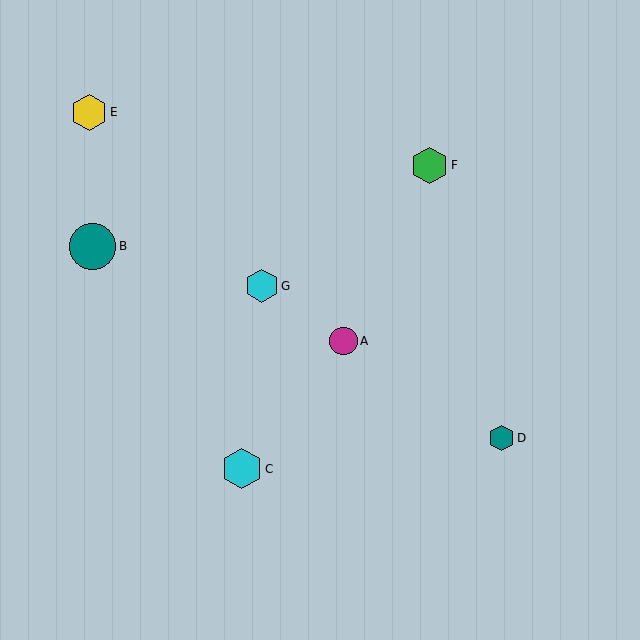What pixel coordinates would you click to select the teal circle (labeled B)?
Click at (92, 246) to select the teal circle B.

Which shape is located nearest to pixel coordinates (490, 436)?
The teal hexagon (labeled D) at (501, 438) is nearest to that location.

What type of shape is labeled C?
Shape C is a cyan hexagon.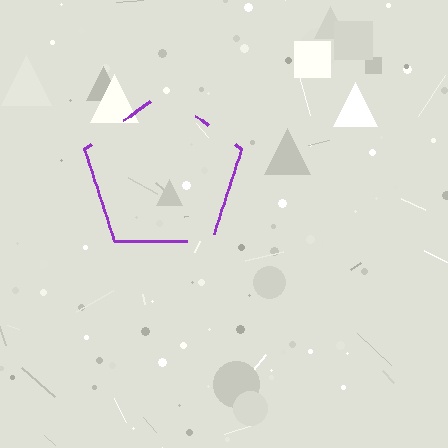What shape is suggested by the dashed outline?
The dashed outline suggests a pentagon.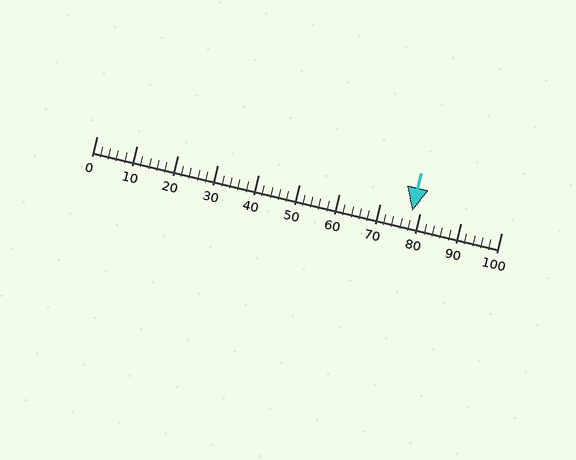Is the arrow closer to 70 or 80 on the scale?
The arrow is closer to 80.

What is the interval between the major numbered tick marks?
The major tick marks are spaced 10 units apart.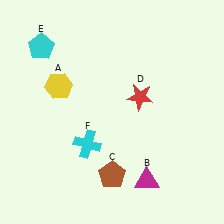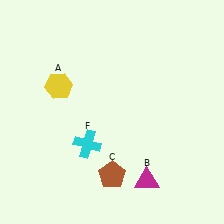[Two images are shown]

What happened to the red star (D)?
The red star (D) was removed in Image 2. It was in the top-right area of Image 1.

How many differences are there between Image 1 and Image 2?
There are 2 differences between the two images.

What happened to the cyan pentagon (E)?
The cyan pentagon (E) was removed in Image 2. It was in the top-left area of Image 1.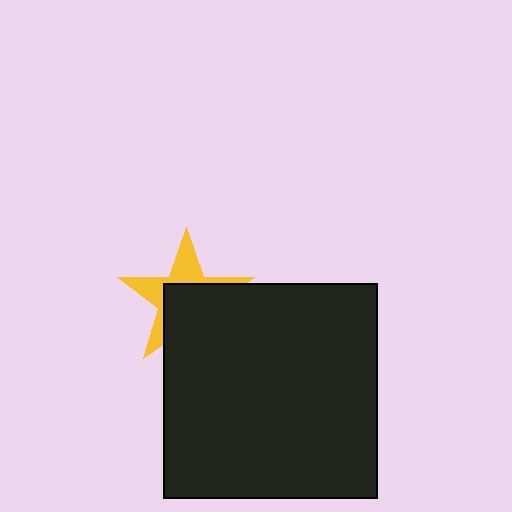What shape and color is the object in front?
The object in front is a black square.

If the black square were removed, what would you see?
You would see the complete yellow star.